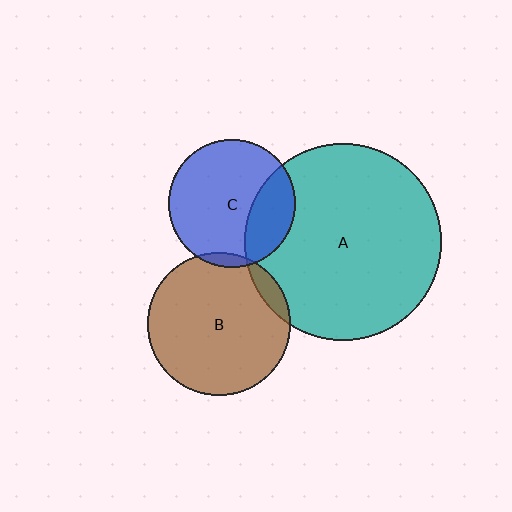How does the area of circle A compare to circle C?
Approximately 2.4 times.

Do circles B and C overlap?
Yes.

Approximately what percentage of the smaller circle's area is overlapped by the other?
Approximately 5%.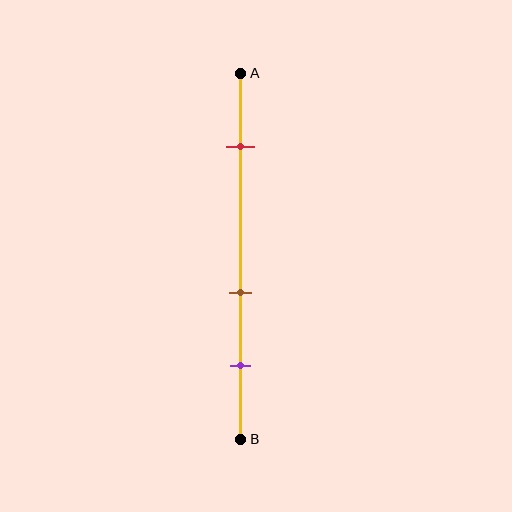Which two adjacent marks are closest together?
The brown and purple marks are the closest adjacent pair.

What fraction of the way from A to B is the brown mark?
The brown mark is approximately 60% (0.6) of the way from A to B.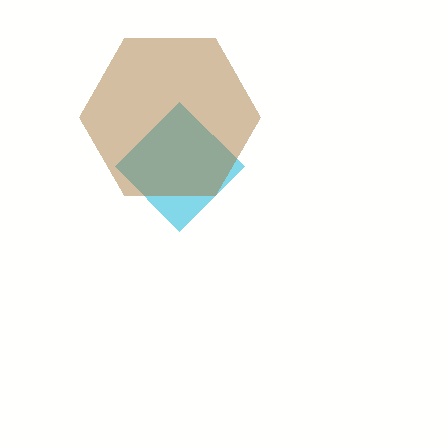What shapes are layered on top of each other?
The layered shapes are: a cyan diamond, a brown hexagon.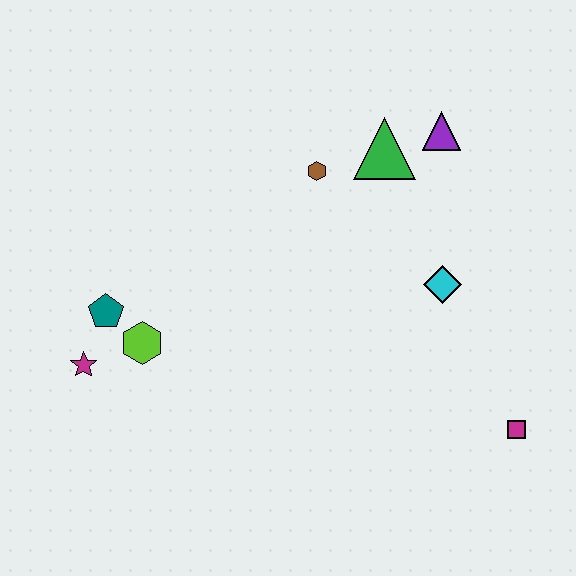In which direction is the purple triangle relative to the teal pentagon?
The purple triangle is to the right of the teal pentagon.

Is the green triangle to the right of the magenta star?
Yes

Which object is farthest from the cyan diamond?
The magenta star is farthest from the cyan diamond.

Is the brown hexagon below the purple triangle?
Yes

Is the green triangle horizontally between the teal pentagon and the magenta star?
No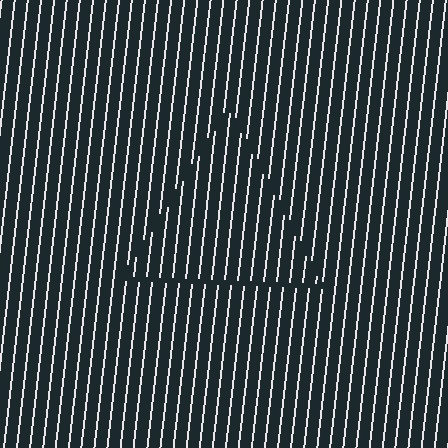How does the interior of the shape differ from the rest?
The interior of the shape contains the same grating, shifted by half a period — the contour is defined by the phase discontinuity where line-ends from the inner and outer gratings abut.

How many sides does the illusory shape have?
3 sides — the line-ends trace a triangle.